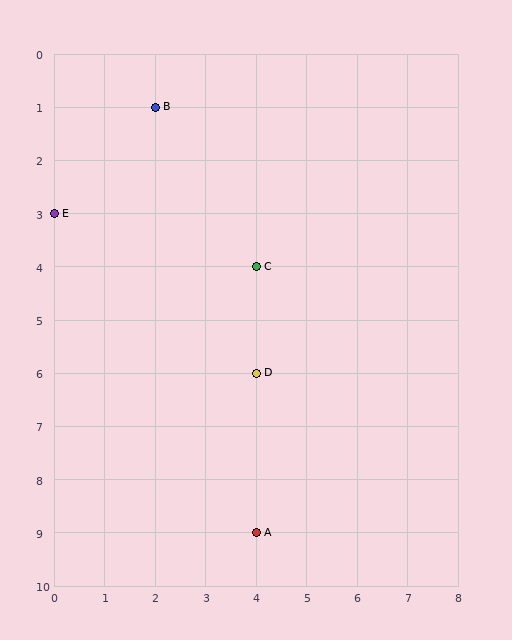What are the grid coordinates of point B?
Point B is at grid coordinates (2, 1).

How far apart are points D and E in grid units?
Points D and E are 4 columns and 3 rows apart (about 5.0 grid units diagonally).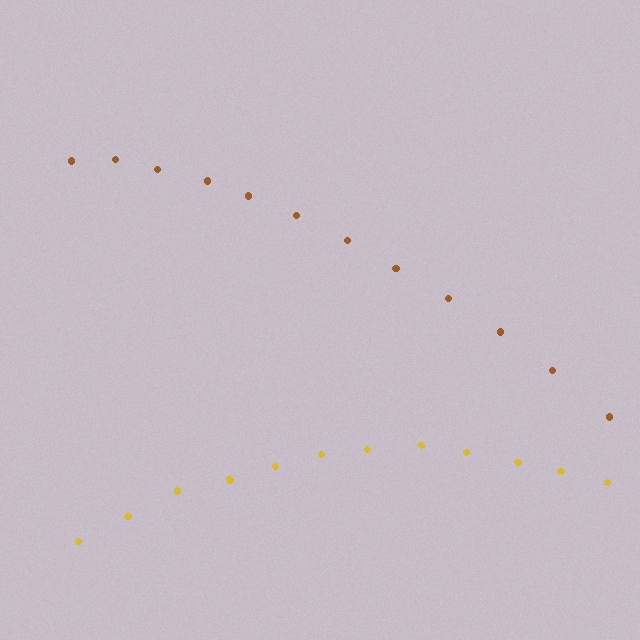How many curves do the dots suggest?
There are 2 distinct paths.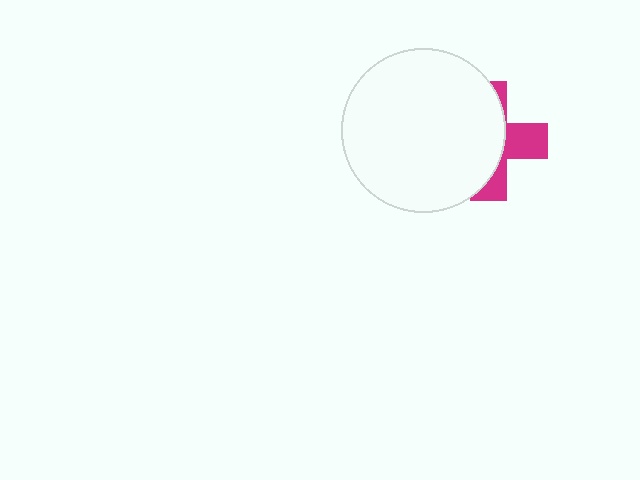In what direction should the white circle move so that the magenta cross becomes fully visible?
The white circle should move left. That is the shortest direction to clear the overlap and leave the magenta cross fully visible.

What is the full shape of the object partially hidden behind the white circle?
The partially hidden object is a magenta cross.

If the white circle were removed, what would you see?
You would see the complete magenta cross.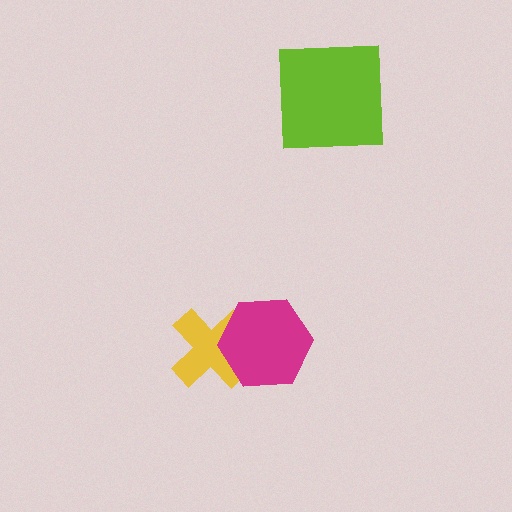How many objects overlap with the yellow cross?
1 object overlaps with the yellow cross.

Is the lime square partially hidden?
No, no other shape covers it.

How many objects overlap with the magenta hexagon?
1 object overlaps with the magenta hexagon.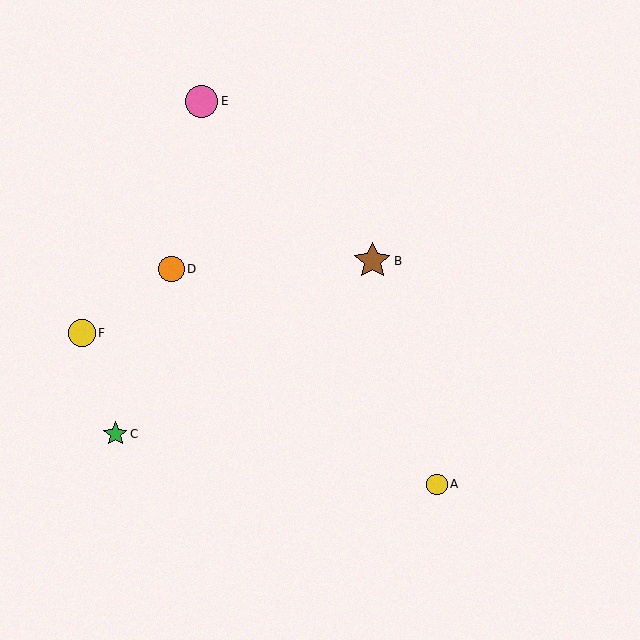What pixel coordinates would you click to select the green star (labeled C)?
Click at (115, 434) to select the green star C.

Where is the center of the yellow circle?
The center of the yellow circle is at (82, 333).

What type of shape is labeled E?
Shape E is a pink circle.